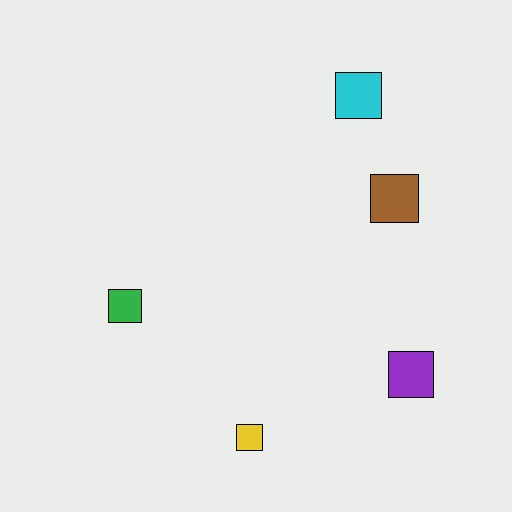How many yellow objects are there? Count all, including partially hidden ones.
There is 1 yellow object.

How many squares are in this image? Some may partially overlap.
There are 5 squares.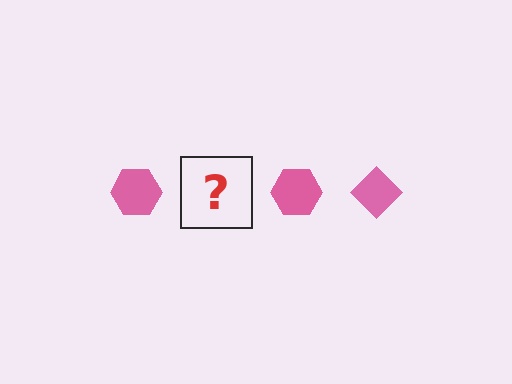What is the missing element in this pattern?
The missing element is a pink diamond.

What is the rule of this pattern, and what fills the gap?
The rule is that the pattern cycles through hexagon, diamond shapes in pink. The gap should be filled with a pink diamond.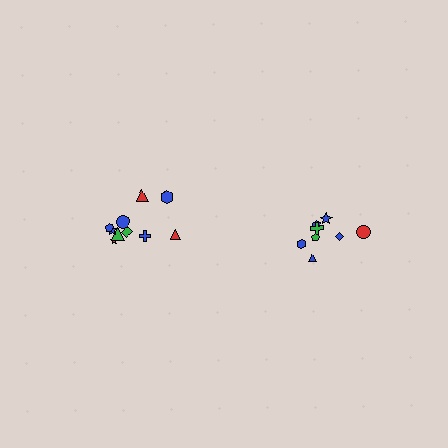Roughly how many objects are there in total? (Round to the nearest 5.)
Roughly 20 objects in total.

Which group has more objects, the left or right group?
The left group.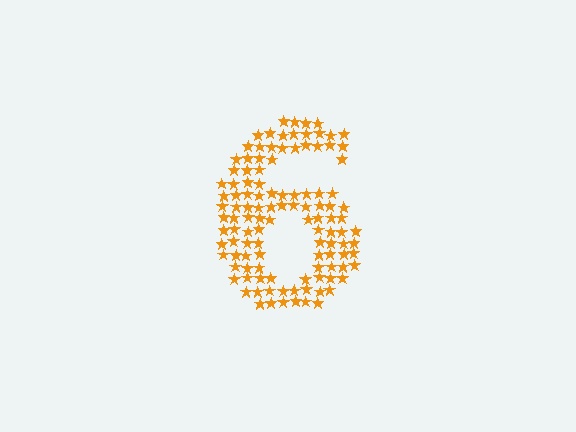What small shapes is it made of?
It is made of small stars.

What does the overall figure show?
The overall figure shows the digit 6.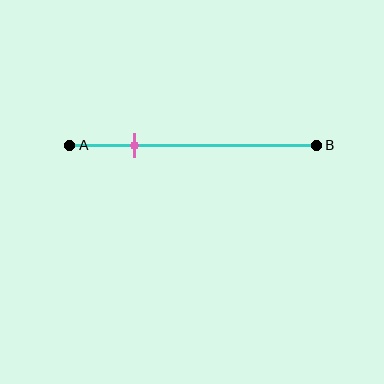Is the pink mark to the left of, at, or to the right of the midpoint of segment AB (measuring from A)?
The pink mark is to the left of the midpoint of segment AB.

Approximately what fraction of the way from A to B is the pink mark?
The pink mark is approximately 25% of the way from A to B.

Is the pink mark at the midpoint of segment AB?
No, the mark is at about 25% from A, not at the 50% midpoint.